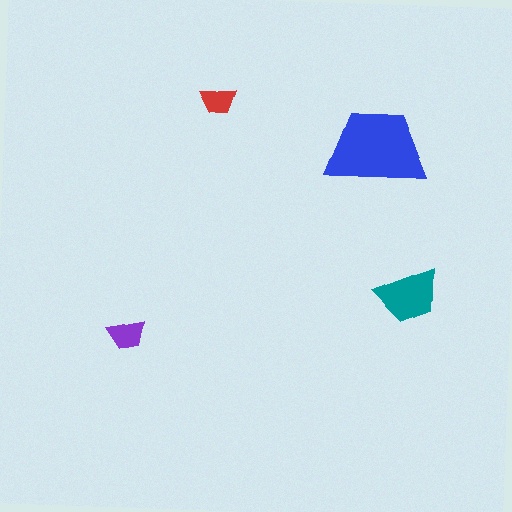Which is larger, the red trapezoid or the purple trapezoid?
The purple one.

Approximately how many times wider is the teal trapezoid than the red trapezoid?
About 2 times wider.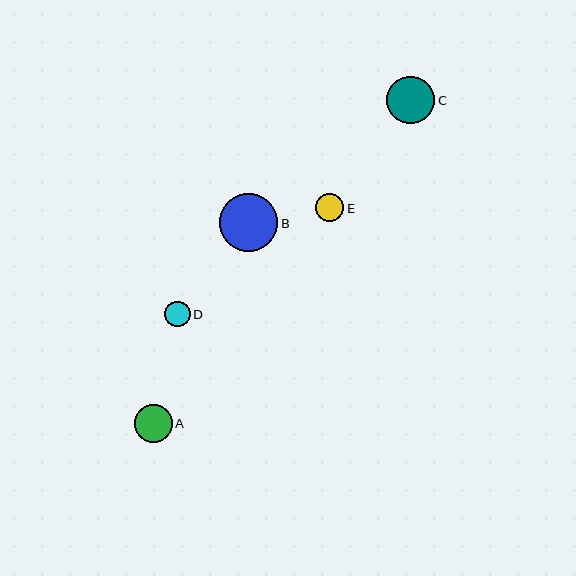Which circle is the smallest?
Circle D is the smallest with a size of approximately 25 pixels.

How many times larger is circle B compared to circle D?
Circle B is approximately 2.3 times the size of circle D.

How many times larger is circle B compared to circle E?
Circle B is approximately 2.1 times the size of circle E.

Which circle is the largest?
Circle B is the largest with a size of approximately 59 pixels.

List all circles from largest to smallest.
From largest to smallest: B, C, A, E, D.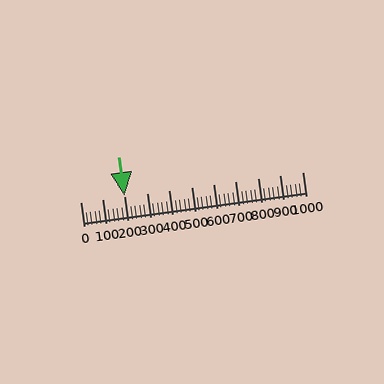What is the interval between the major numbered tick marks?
The major tick marks are spaced 100 units apart.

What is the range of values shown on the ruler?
The ruler shows values from 0 to 1000.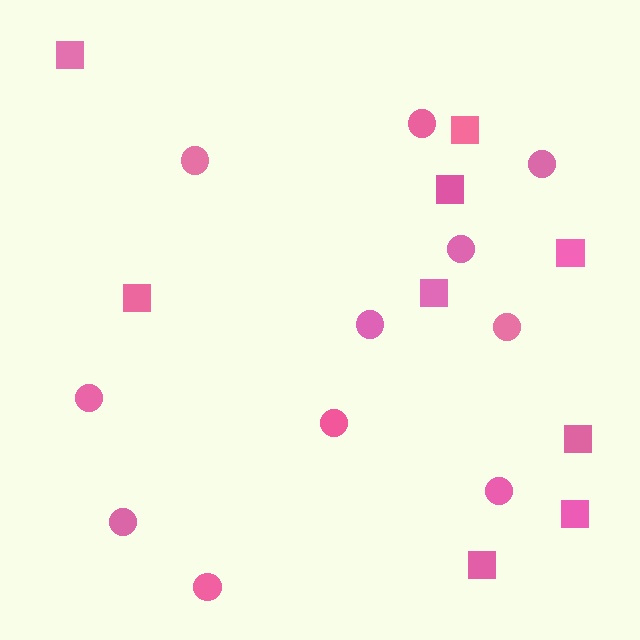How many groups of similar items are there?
There are 2 groups: one group of squares (9) and one group of circles (11).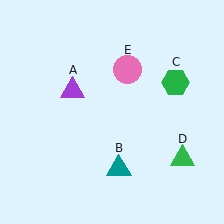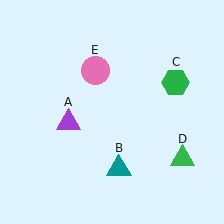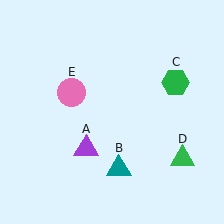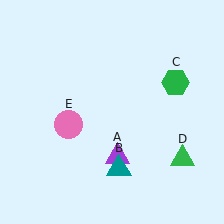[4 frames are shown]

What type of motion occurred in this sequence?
The purple triangle (object A), pink circle (object E) rotated counterclockwise around the center of the scene.